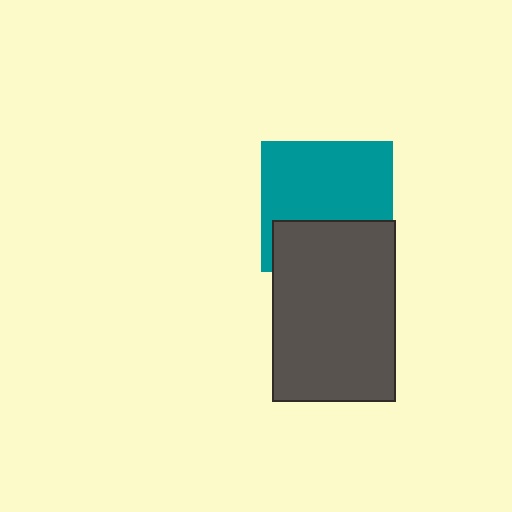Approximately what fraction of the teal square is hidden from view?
Roughly 37% of the teal square is hidden behind the dark gray rectangle.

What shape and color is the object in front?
The object in front is a dark gray rectangle.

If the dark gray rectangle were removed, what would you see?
You would see the complete teal square.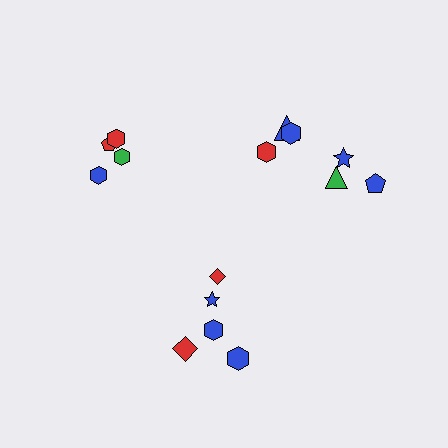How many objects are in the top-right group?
There are 6 objects.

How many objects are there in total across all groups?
There are 15 objects.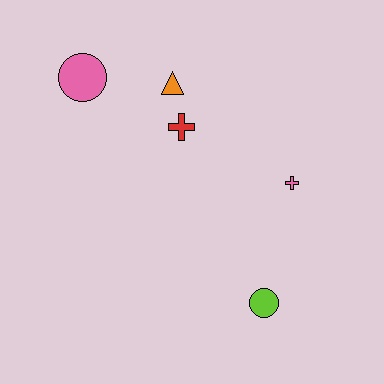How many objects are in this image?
There are 5 objects.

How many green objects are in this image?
There are no green objects.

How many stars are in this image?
There are no stars.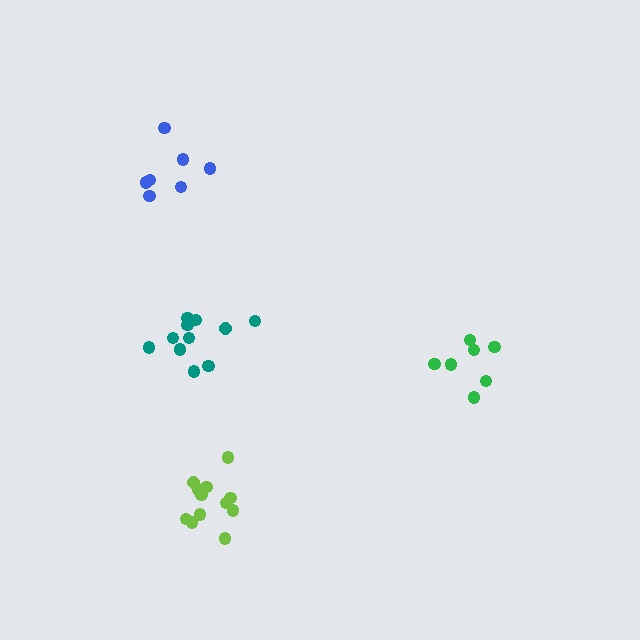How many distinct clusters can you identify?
There are 4 distinct clusters.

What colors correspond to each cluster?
The clusters are colored: green, teal, blue, lime.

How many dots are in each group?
Group 1: 7 dots, Group 2: 11 dots, Group 3: 7 dots, Group 4: 12 dots (37 total).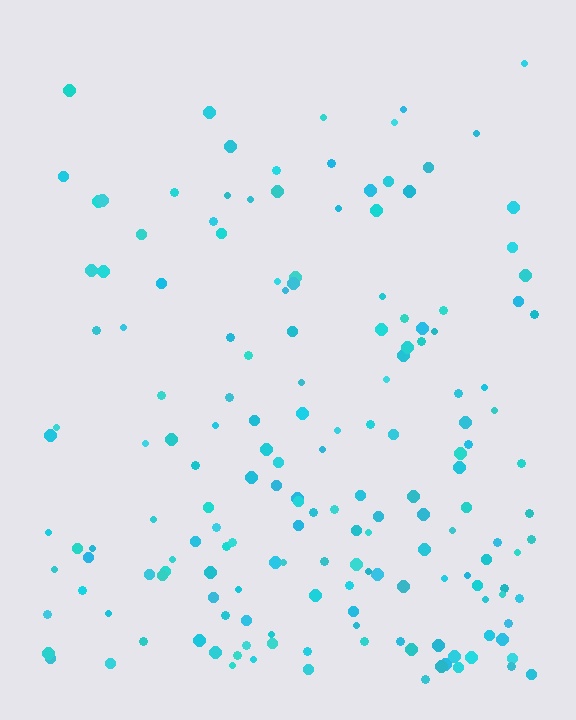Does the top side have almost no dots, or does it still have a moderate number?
Still a moderate number, just noticeably fewer than the bottom.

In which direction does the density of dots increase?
From top to bottom, with the bottom side densest.